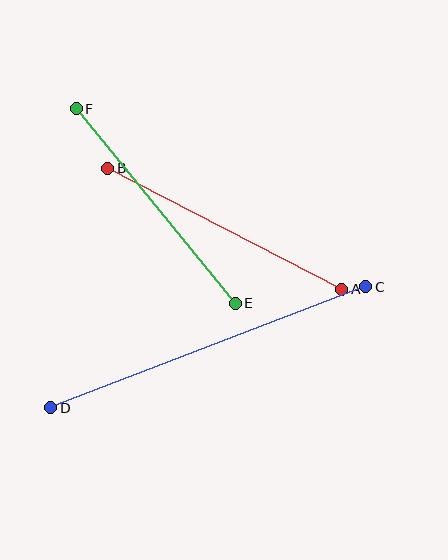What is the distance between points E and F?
The distance is approximately 251 pixels.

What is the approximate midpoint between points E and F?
The midpoint is at approximately (156, 206) pixels.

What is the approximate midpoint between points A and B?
The midpoint is at approximately (225, 229) pixels.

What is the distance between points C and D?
The distance is approximately 337 pixels.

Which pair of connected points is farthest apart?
Points C and D are farthest apart.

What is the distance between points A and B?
The distance is approximately 263 pixels.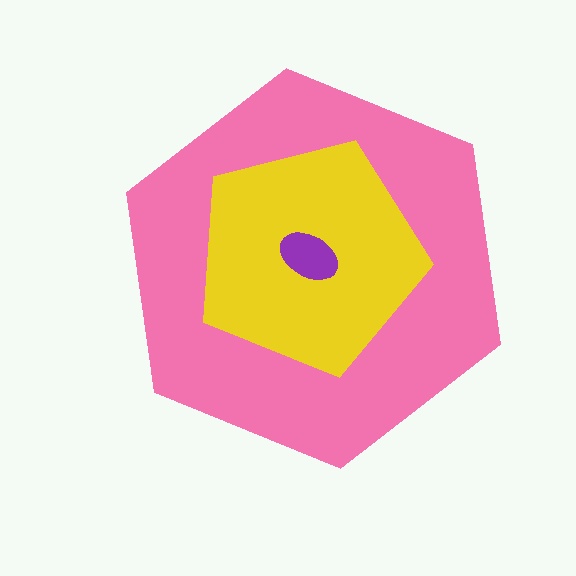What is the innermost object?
The purple ellipse.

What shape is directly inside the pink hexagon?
The yellow pentagon.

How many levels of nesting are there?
3.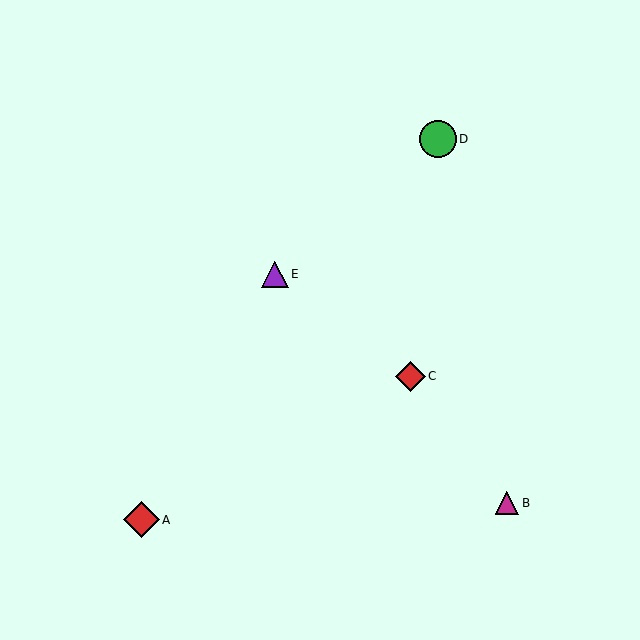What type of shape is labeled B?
Shape B is a magenta triangle.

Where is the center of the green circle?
The center of the green circle is at (438, 139).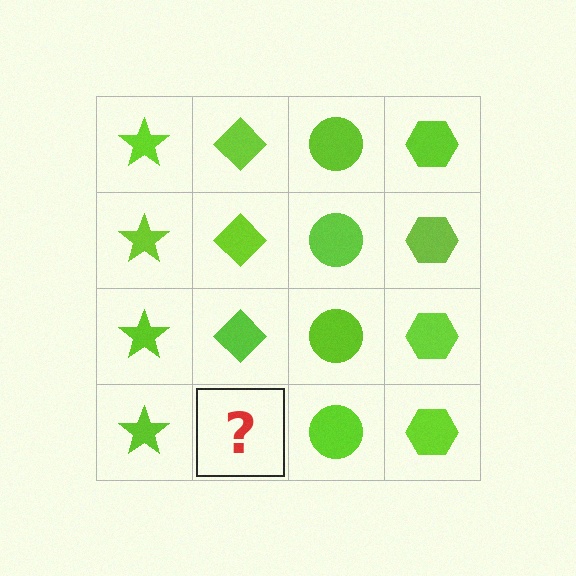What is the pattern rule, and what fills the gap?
The rule is that each column has a consistent shape. The gap should be filled with a lime diamond.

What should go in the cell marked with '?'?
The missing cell should contain a lime diamond.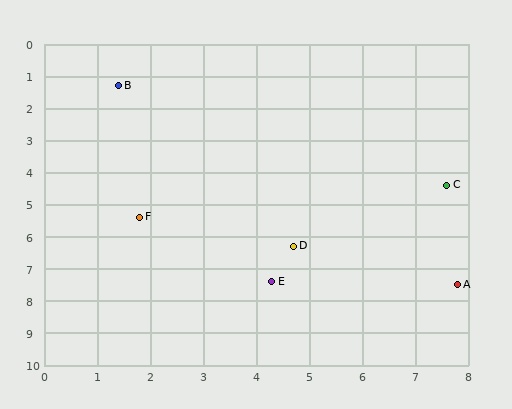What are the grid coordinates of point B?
Point B is at approximately (1.4, 1.3).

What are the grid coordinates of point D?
Point D is at approximately (4.7, 6.3).